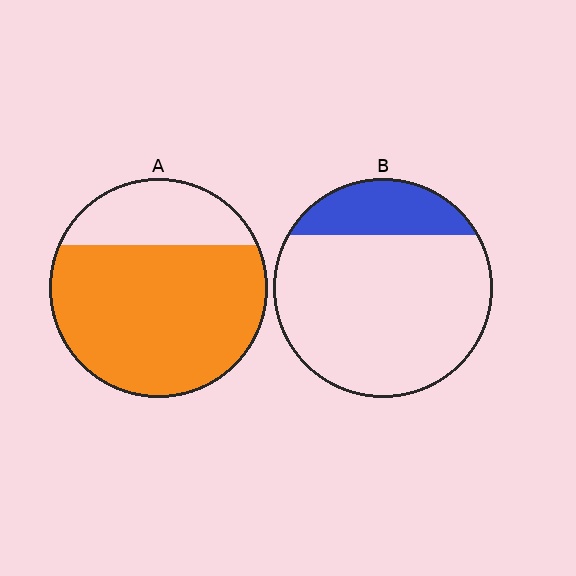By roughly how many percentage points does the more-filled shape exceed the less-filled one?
By roughly 55 percentage points (A over B).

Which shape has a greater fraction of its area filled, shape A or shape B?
Shape A.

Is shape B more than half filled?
No.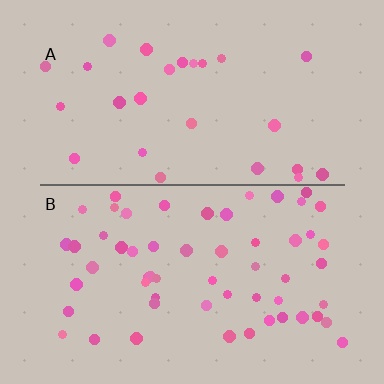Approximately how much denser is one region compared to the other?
Approximately 2.3× — region B over region A.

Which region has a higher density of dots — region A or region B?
B (the bottom).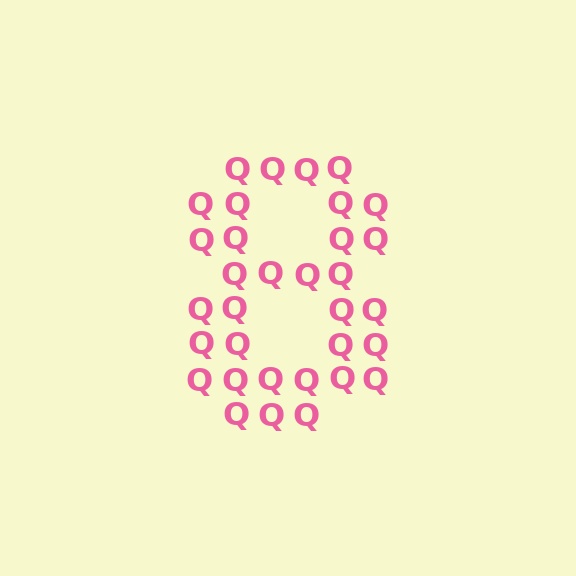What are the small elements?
The small elements are letter Q's.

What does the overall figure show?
The overall figure shows the digit 8.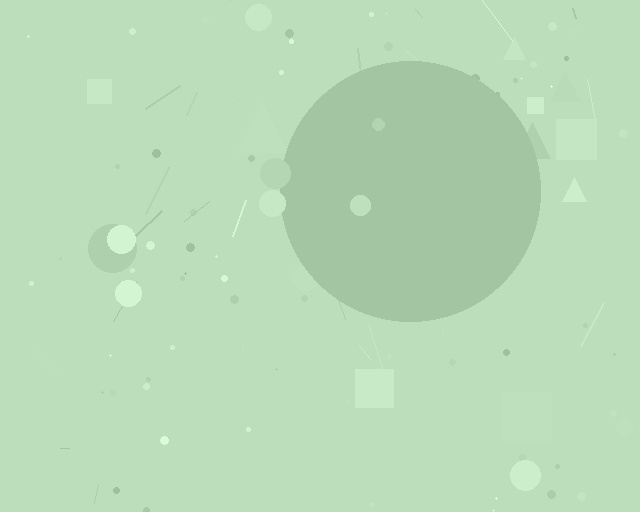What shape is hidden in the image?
A circle is hidden in the image.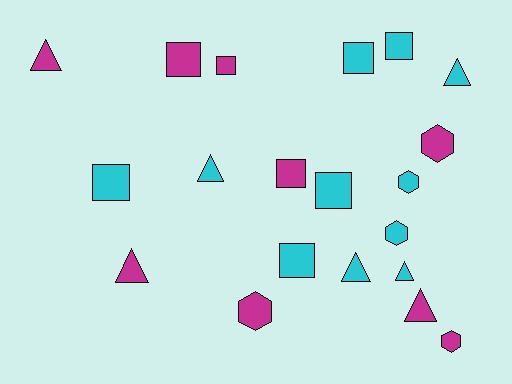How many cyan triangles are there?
There are 4 cyan triangles.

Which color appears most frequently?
Cyan, with 11 objects.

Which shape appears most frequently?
Square, with 8 objects.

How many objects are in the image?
There are 20 objects.